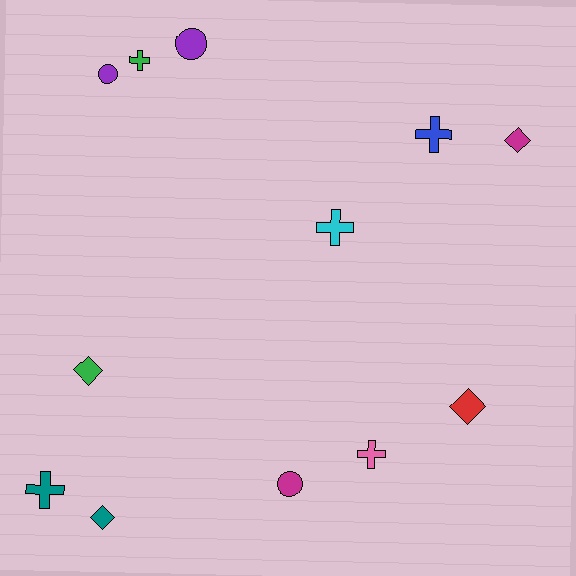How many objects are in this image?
There are 12 objects.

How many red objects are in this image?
There is 1 red object.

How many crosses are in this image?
There are 5 crosses.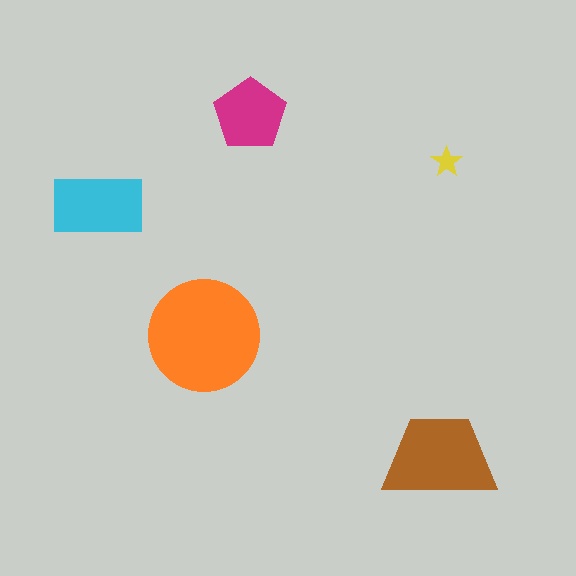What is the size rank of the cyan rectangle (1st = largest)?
3rd.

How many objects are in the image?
There are 5 objects in the image.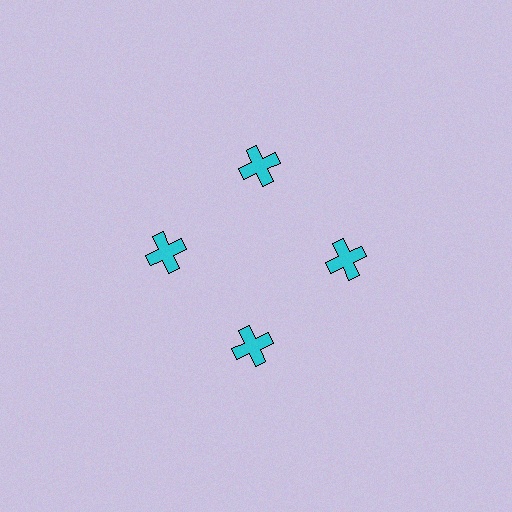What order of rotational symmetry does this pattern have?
This pattern has 4-fold rotational symmetry.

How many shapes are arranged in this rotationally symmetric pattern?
There are 4 shapes, arranged in 4 groups of 1.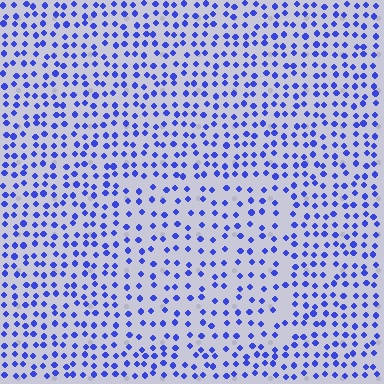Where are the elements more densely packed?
The elements are more densely packed outside the rectangle boundary.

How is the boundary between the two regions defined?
The boundary is defined by a change in element density (approximately 1.5x ratio). All elements are the same color, size, and shape.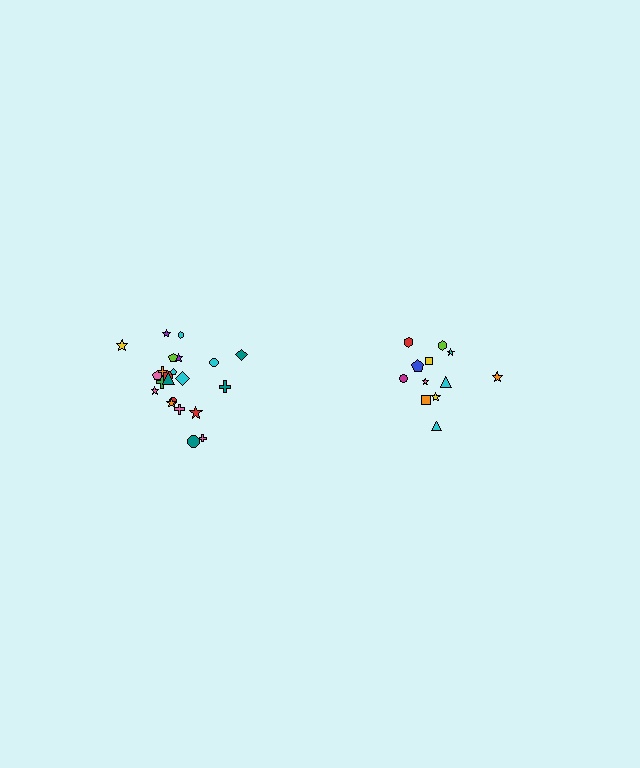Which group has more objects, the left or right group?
The left group.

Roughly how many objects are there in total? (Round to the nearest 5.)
Roughly 35 objects in total.